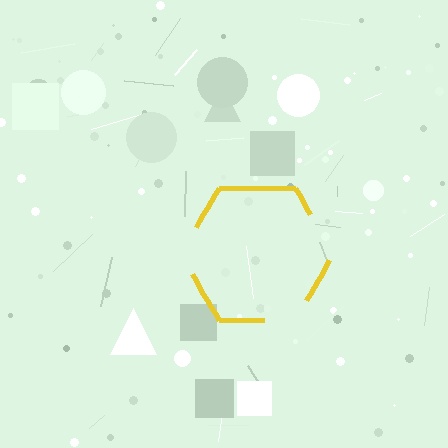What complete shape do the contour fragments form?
The contour fragments form a hexagon.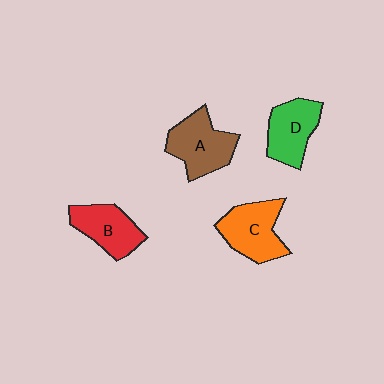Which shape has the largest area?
Shape A (brown).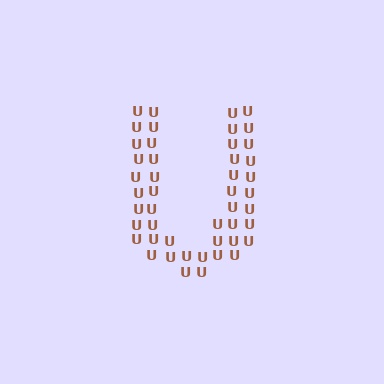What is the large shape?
The large shape is the letter U.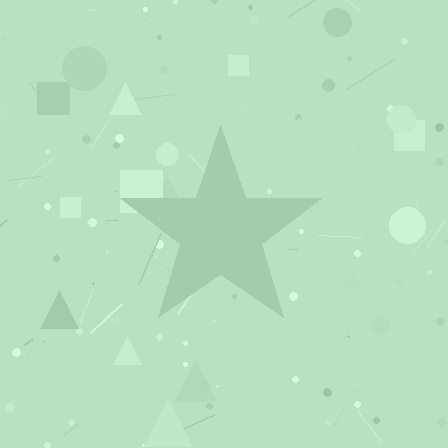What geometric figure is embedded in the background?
A star is embedded in the background.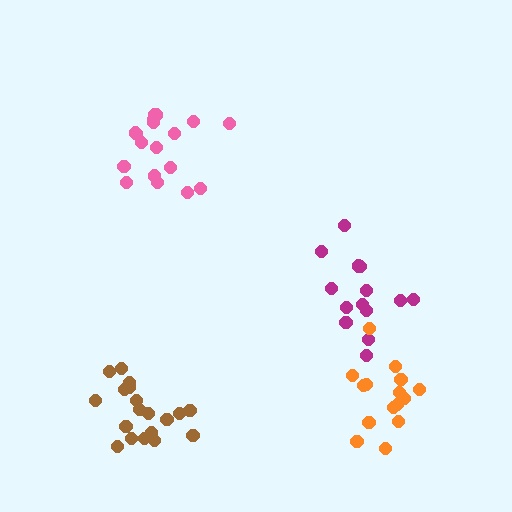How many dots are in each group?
Group 1: 15 dots, Group 2: 18 dots, Group 3: 19 dots, Group 4: 15 dots (67 total).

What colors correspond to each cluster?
The clusters are colored: magenta, pink, brown, orange.